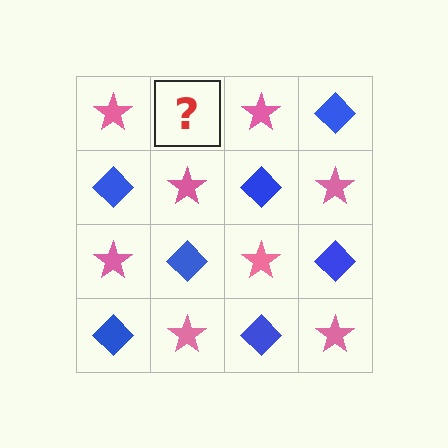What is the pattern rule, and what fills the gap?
The rule is that it alternates pink star and blue diamond in a checkerboard pattern. The gap should be filled with a blue diamond.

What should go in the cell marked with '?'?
The missing cell should contain a blue diamond.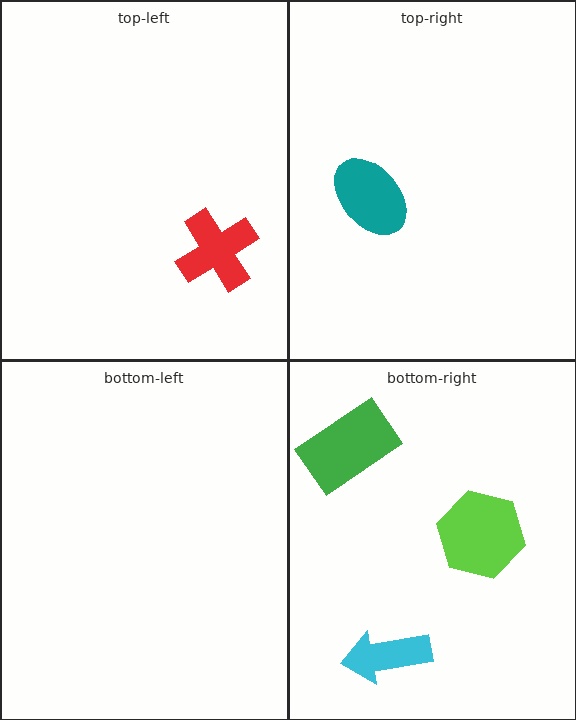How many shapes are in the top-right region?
1.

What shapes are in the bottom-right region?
The cyan arrow, the lime hexagon, the green rectangle.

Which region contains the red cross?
The top-left region.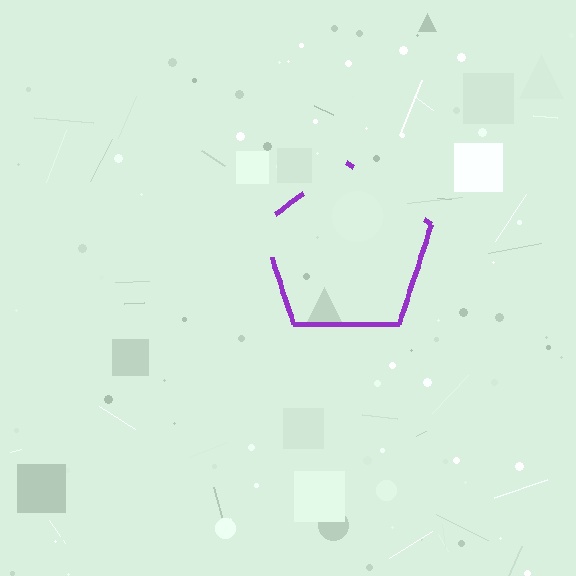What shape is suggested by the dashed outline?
The dashed outline suggests a pentagon.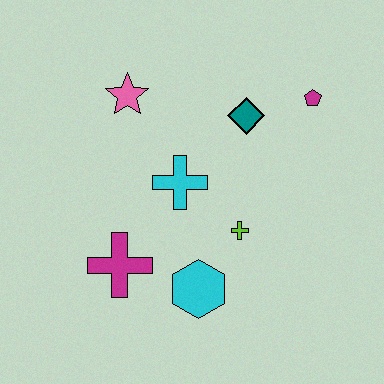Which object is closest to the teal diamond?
The magenta pentagon is closest to the teal diamond.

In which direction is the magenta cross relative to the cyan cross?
The magenta cross is below the cyan cross.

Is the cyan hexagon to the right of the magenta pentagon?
No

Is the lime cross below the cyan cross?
Yes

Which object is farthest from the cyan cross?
The magenta pentagon is farthest from the cyan cross.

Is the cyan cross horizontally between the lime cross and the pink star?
Yes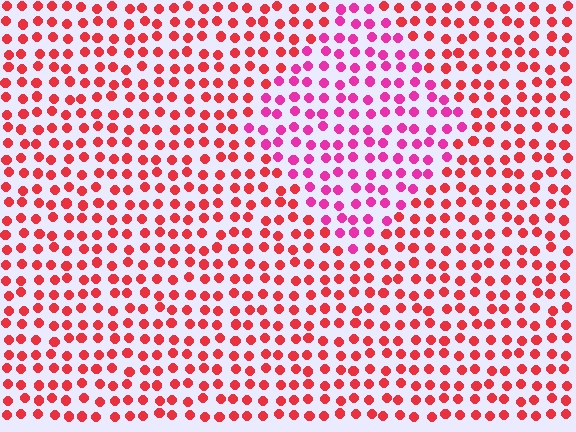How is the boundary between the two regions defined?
The boundary is defined purely by a slight shift in hue (about 36 degrees). Spacing, size, and orientation are identical on both sides.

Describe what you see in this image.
The image is filled with small red elements in a uniform arrangement. A diamond-shaped region is visible where the elements are tinted to a slightly different hue, forming a subtle color boundary.